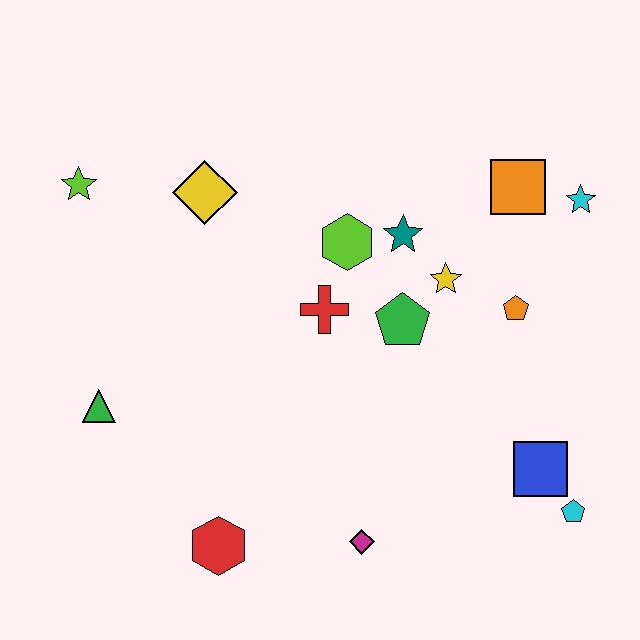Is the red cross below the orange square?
Yes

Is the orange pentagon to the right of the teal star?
Yes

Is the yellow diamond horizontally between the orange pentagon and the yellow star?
No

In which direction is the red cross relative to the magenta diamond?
The red cross is above the magenta diamond.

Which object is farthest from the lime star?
The cyan pentagon is farthest from the lime star.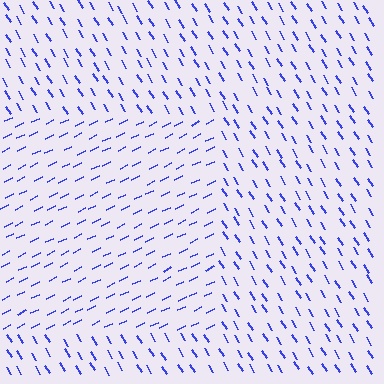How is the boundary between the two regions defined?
The boundary is defined purely by a change in line orientation (approximately 85 degrees difference). All lines are the same color and thickness.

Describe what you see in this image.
The image is filled with small blue line segments. A rectangle region in the image has lines oriented differently from the surrounding lines, creating a visible texture boundary.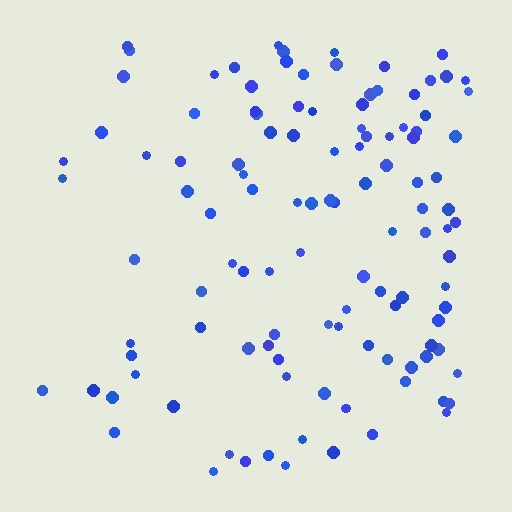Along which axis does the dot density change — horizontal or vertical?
Horizontal.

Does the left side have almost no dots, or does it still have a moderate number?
Still a moderate number, just noticeably fewer than the right.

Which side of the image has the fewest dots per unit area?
The left.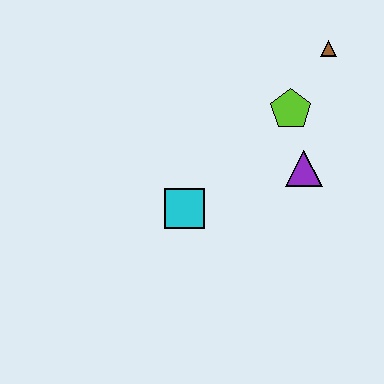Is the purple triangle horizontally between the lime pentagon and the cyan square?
No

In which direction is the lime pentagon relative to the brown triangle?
The lime pentagon is below the brown triangle.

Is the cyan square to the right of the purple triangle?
No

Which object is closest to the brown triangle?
The lime pentagon is closest to the brown triangle.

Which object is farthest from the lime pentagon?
The cyan square is farthest from the lime pentagon.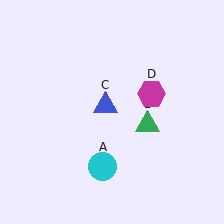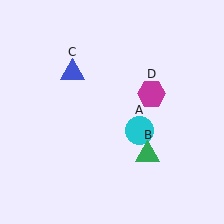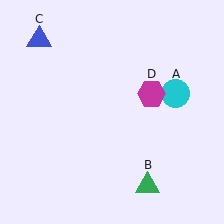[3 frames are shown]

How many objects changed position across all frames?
3 objects changed position: cyan circle (object A), green triangle (object B), blue triangle (object C).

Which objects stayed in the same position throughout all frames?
Magenta hexagon (object D) remained stationary.